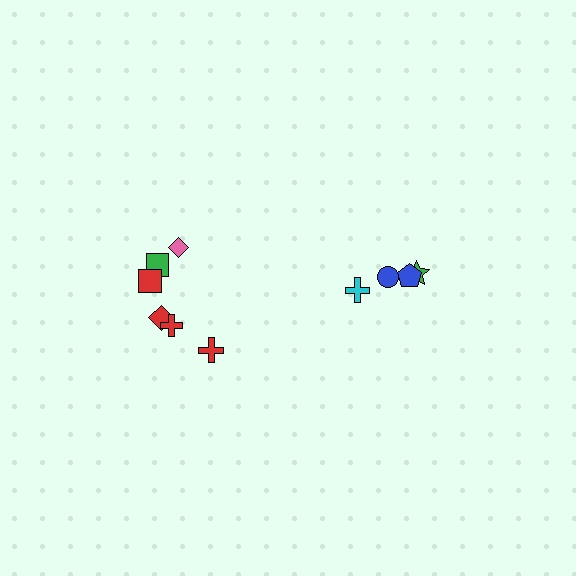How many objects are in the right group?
There are 4 objects.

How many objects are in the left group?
There are 6 objects.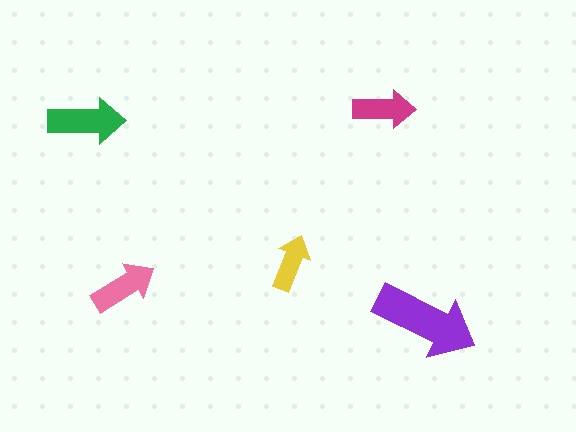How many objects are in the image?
There are 5 objects in the image.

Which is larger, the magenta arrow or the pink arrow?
The pink one.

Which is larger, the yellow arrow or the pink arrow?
The pink one.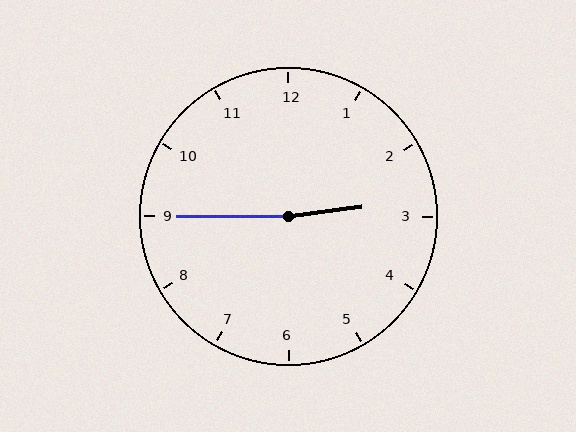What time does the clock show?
2:45.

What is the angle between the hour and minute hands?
Approximately 172 degrees.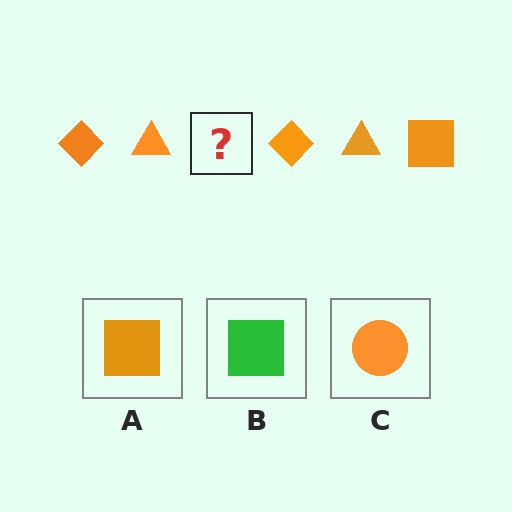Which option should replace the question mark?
Option A.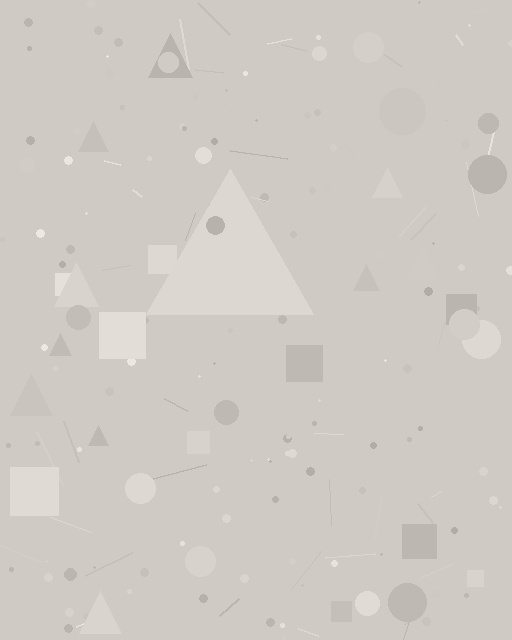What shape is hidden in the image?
A triangle is hidden in the image.